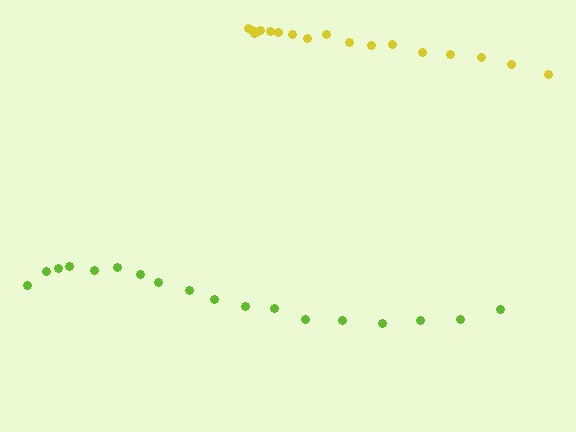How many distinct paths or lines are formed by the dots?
There are 2 distinct paths.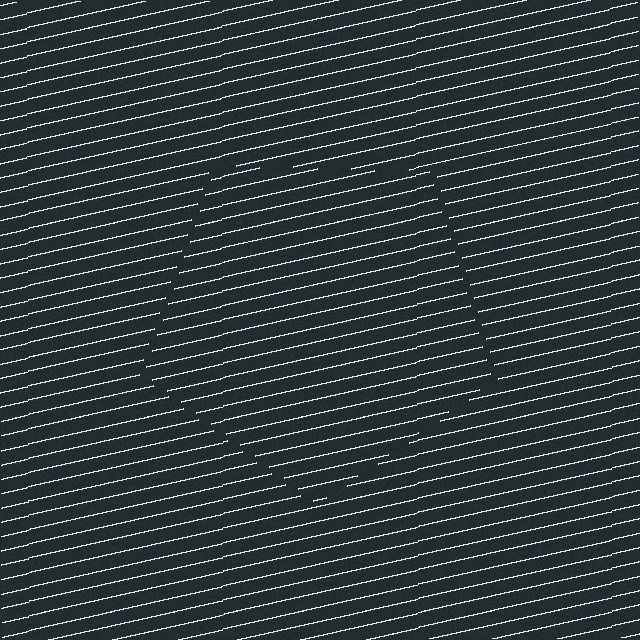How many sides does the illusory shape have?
5 sides — the line-ends trace a pentagon.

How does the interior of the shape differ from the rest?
The interior of the shape contains the same grating, shifted by half a period — the contour is defined by the phase discontinuity where line-ends from the inner and outer gratings abut.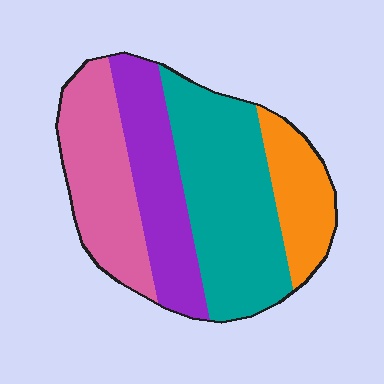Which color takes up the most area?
Teal, at roughly 35%.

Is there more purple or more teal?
Teal.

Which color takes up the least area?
Orange, at roughly 15%.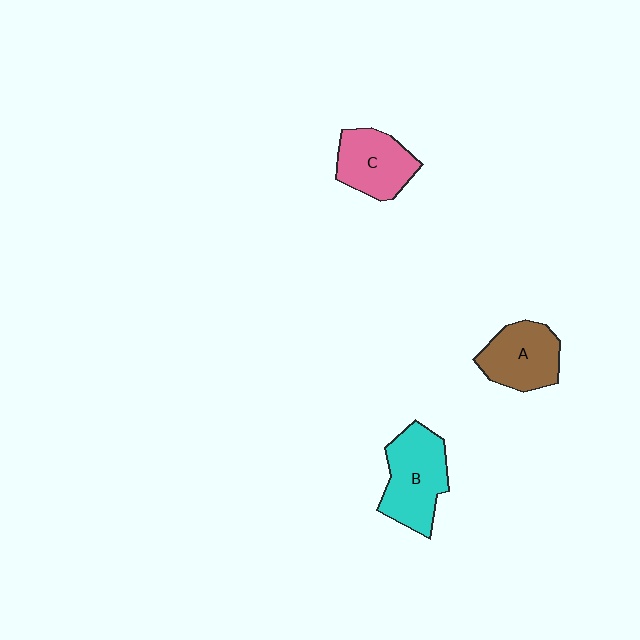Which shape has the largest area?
Shape B (cyan).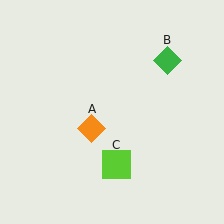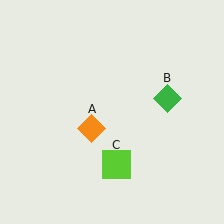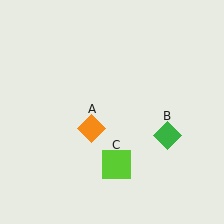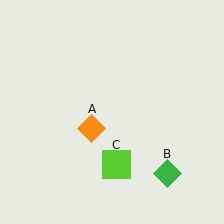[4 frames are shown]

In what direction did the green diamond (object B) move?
The green diamond (object B) moved down.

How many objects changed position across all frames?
1 object changed position: green diamond (object B).